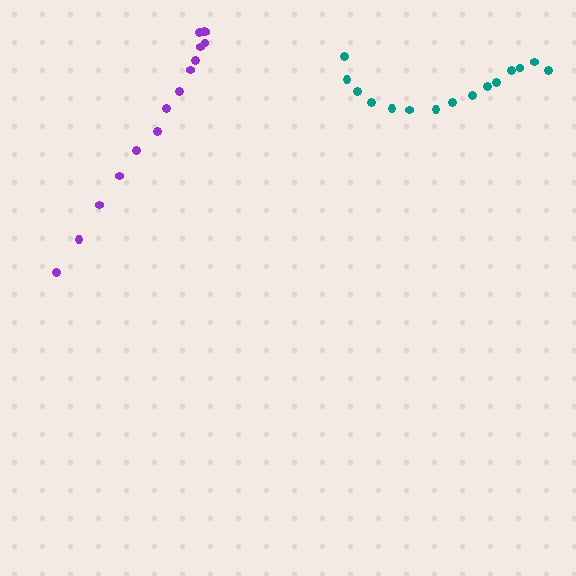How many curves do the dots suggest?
There are 2 distinct paths.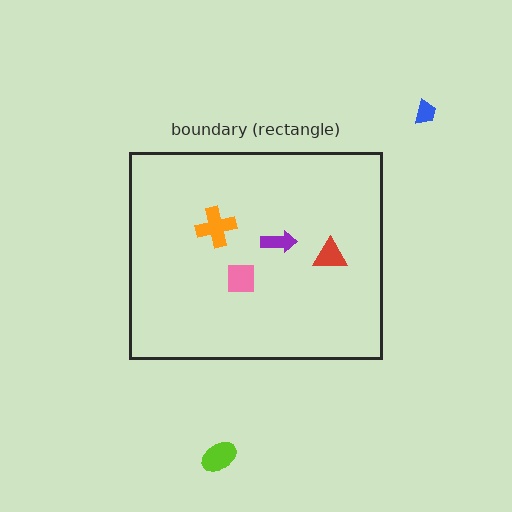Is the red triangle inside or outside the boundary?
Inside.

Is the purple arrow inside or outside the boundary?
Inside.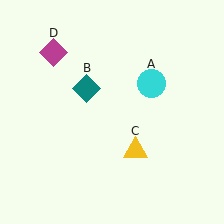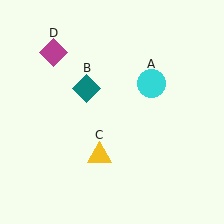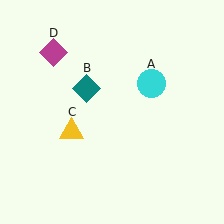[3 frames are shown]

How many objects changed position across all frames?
1 object changed position: yellow triangle (object C).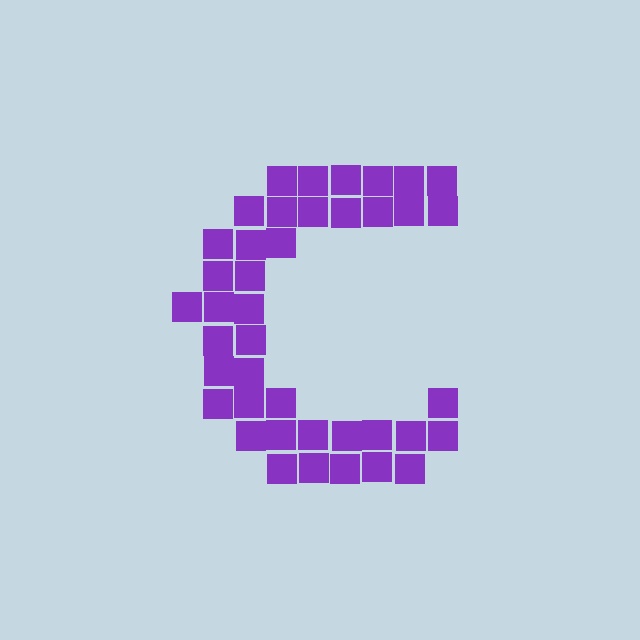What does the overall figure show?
The overall figure shows the letter C.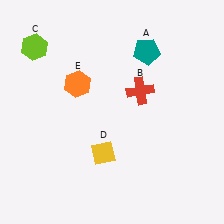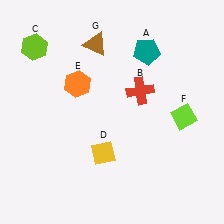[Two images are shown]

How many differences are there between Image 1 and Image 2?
There are 2 differences between the two images.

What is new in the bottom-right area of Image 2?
A lime diamond (F) was added in the bottom-right area of Image 2.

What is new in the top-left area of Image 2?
A brown triangle (G) was added in the top-left area of Image 2.